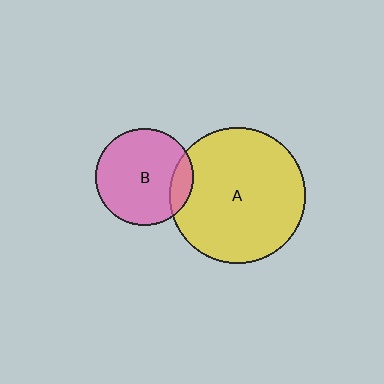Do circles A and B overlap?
Yes.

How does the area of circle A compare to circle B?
Approximately 1.9 times.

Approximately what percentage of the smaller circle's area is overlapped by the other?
Approximately 15%.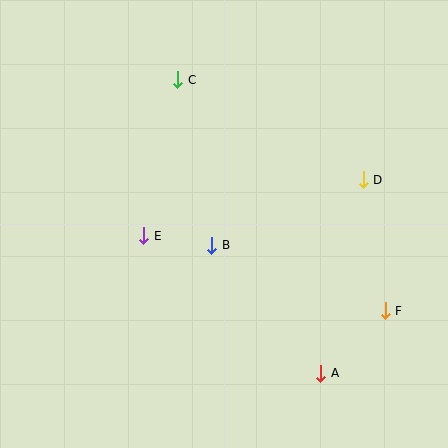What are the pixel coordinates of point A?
Point A is at (321, 373).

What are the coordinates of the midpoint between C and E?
The midpoint between C and E is at (161, 158).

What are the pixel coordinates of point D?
Point D is at (363, 180).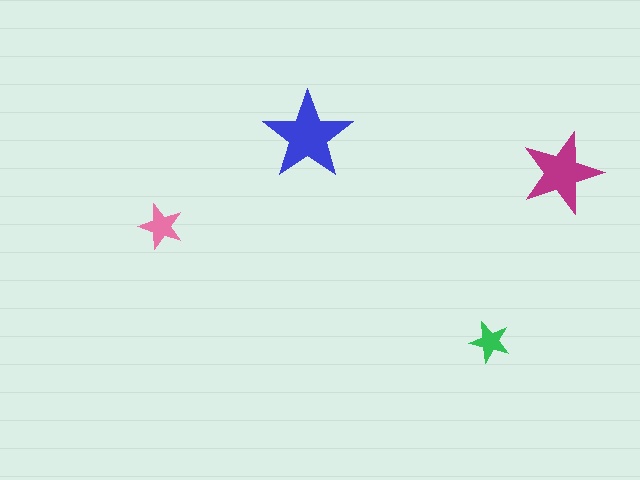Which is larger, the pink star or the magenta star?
The magenta one.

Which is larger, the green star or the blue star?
The blue one.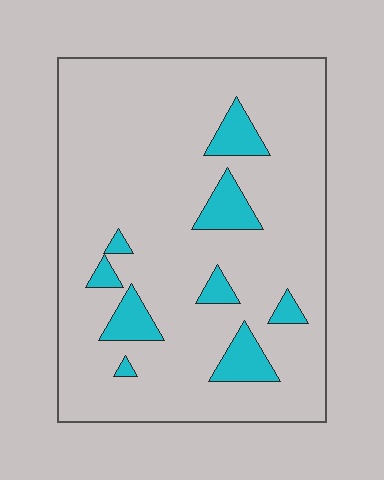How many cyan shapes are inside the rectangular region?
9.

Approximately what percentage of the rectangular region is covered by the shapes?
Approximately 10%.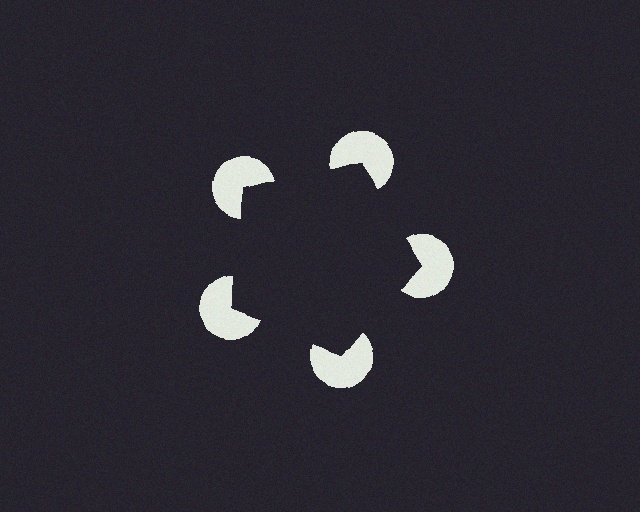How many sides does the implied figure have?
5 sides.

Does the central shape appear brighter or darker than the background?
It typically appears slightly darker than the background, even though no actual brightness change is drawn.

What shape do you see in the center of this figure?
An illusory pentagon — its edges are inferred from the aligned wedge cuts in the pac-man discs, not physically drawn.